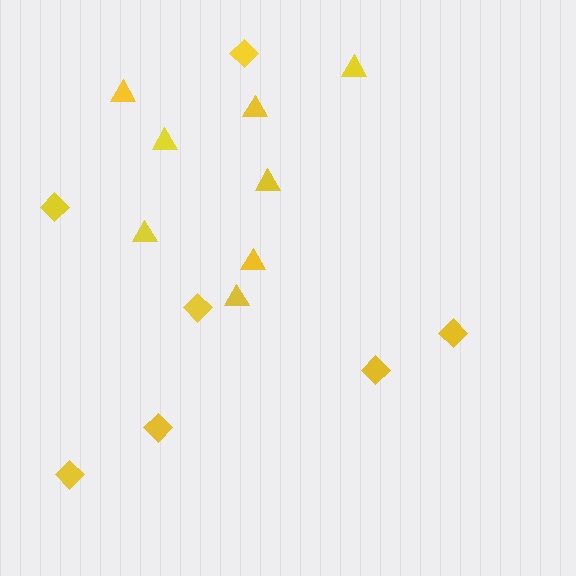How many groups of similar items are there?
There are 2 groups: one group of triangles (8) and one group of diamonds (7).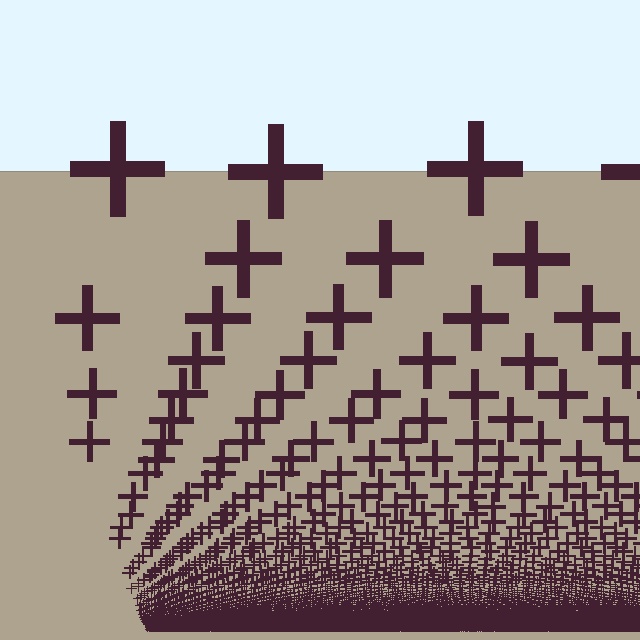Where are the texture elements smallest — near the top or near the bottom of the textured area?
Near the bottom.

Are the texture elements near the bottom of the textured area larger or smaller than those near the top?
Smaller. The gradient is inverted — elements near the bottom are smaller and denser.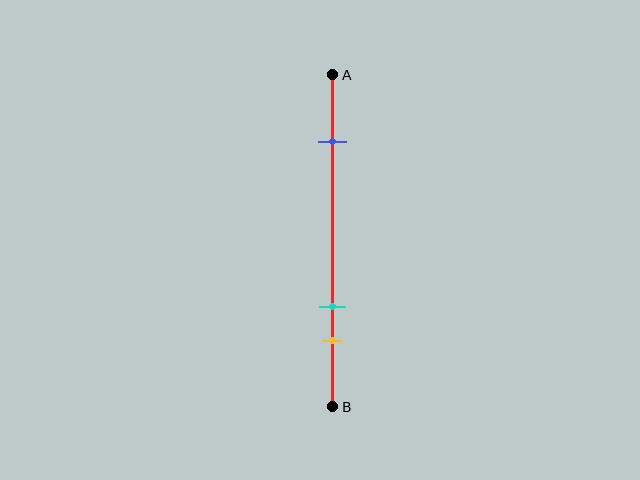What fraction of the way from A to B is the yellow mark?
The yellow mark is approximately 80% (0.8) of the way from A to B.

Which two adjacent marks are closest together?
The cyan and yellow marks are the closest adjacent pair.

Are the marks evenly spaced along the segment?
No, the marks are not evenly spaced.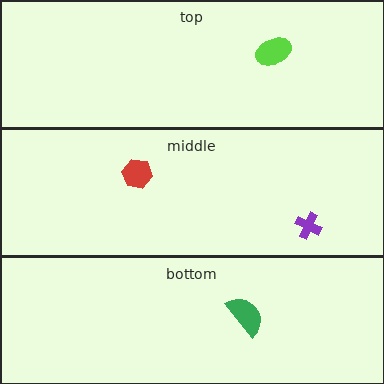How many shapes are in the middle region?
2.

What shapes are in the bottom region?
The green semicircle.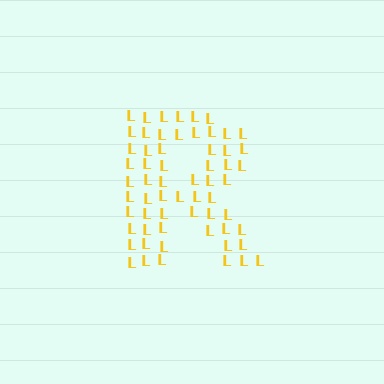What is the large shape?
The large shape is the letter R.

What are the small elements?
The small elements are letter L's.